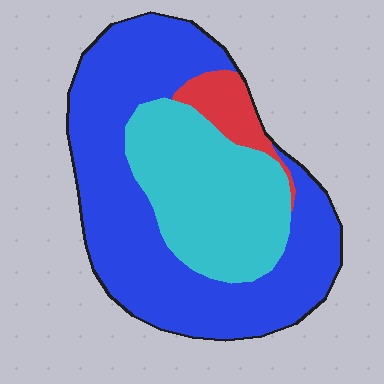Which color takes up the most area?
Blue, at roughly 60%.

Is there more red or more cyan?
Cyan.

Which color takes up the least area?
Red, at roughly 5%.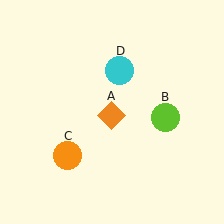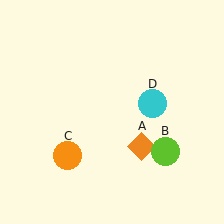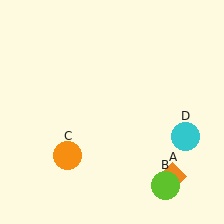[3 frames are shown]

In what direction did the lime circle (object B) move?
The lime circle (object B) moved down.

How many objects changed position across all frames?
3 objects changed position: orange diamond (object A), lime circle (object B), cyan circle (object D).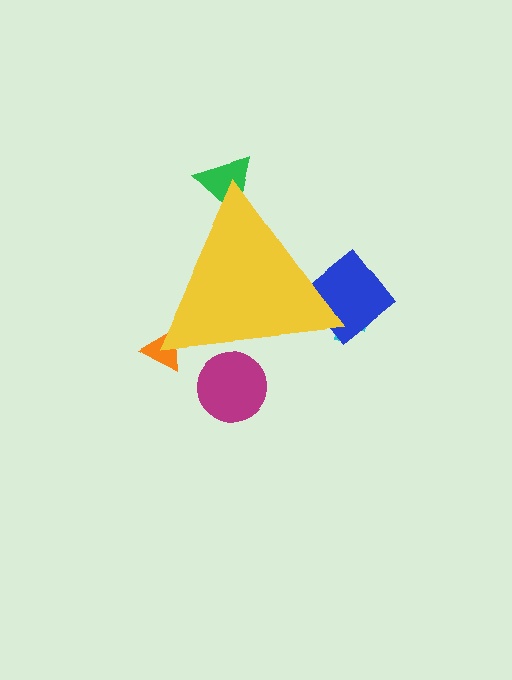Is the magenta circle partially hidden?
Yes, the magenta circle is partially hidden behind the yellow triangle.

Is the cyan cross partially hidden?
Yes, the cyan cross is partially hidden behind the yellow triangle.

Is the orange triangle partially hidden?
Yes, the orange triangle is partially hidden behind the yellow triangle.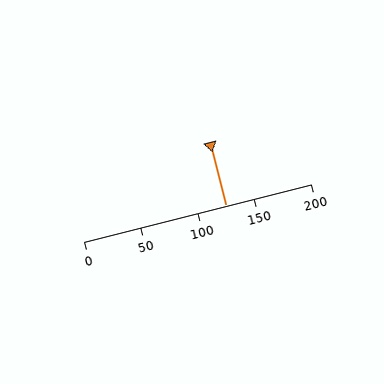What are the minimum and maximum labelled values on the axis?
The axis runs from 0 to 200.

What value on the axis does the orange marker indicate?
The marker indicates approximately 125.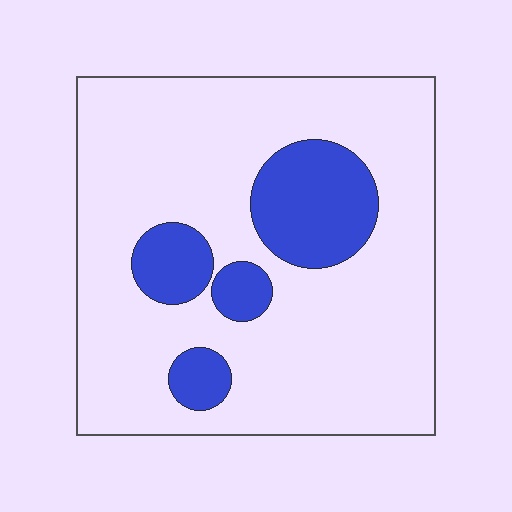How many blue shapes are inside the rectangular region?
4.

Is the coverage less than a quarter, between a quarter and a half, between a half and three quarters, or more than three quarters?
Less than a quarter.